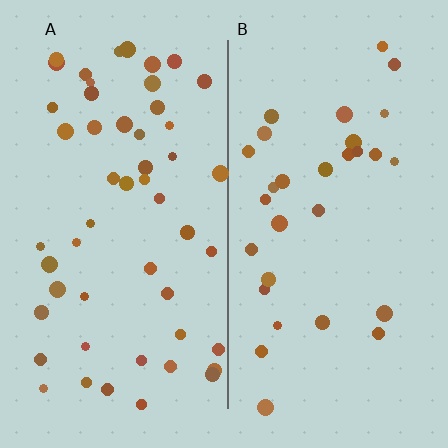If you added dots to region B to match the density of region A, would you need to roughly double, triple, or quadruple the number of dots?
Approximately double.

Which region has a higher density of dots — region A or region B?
A (the left).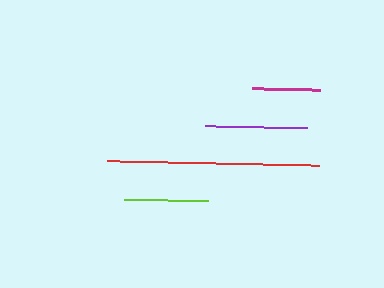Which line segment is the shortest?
The magenta line is the shortest at approximately 68 pixels.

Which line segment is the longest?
The red line is the longest at approximately 212 pixels.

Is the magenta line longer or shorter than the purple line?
The purple line is longer than the magenta line.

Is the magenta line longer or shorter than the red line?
The red line is longer than the magenta line.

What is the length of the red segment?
The red segment is approximately 212 pixels long.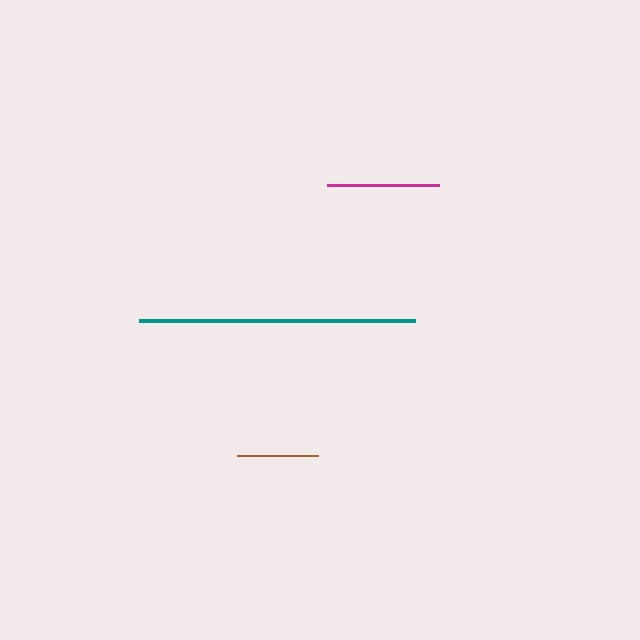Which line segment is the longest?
The teal line is the longest at approximately 276 pixels.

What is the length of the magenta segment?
The magenta segment is approximately 113 pixels long.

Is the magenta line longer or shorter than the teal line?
The teal line is longer than the magenta line.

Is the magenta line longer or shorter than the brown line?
The magenta line is longer than the brown line.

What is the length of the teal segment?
The teal segment is approximately 276 pixels long.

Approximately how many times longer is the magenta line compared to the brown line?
The magenta line is approximately 1.4 times the length of the brown line.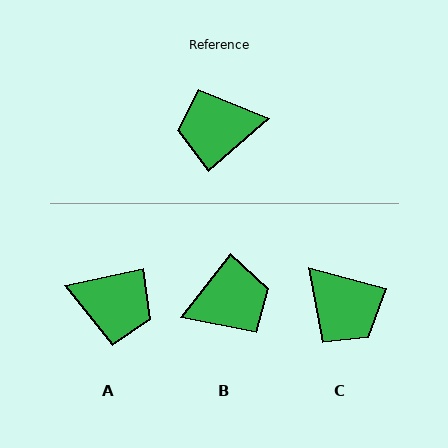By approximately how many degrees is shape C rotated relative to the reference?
Approximately 123 degrees counter-clockwise.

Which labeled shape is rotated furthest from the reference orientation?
B, about 170 degrees away.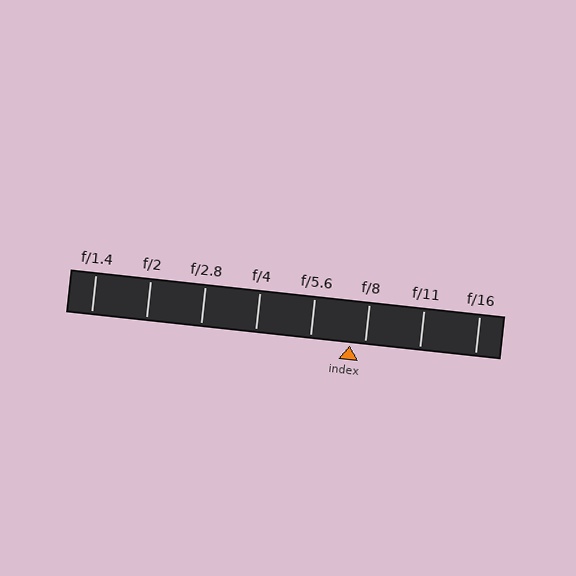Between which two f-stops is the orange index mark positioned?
The index mark is between f/5.6 and f/8.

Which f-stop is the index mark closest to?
The index mark is closest to f/8.